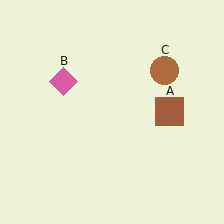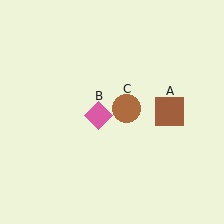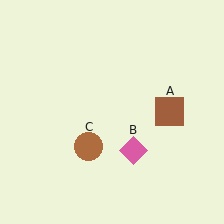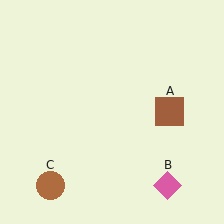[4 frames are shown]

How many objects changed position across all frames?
2 objects changed position: pink diamond (object B), brown circle (object C).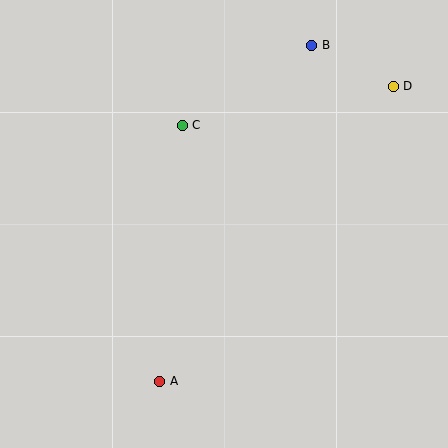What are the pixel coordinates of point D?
Point D is at (393, 86).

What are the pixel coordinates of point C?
Point C is at (182, 125).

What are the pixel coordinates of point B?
Point B is at (312, 45).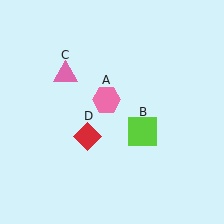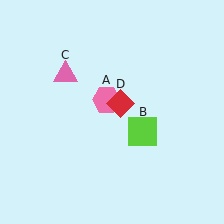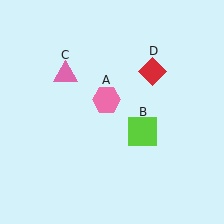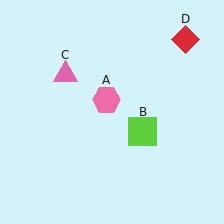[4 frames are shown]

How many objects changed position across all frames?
1 object changed position: red diamond (object D).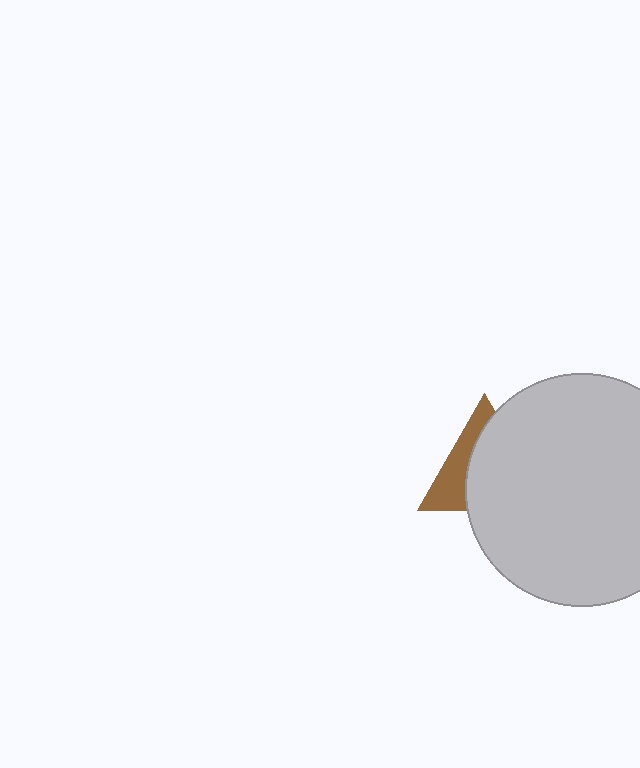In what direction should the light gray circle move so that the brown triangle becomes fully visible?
The light gray circle should move right. That is the shortest direction to clear the overlap and leave the brown triangle fully visible.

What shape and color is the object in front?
The object in front is a light gray circle.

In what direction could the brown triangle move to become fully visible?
The brown triangle could move left. That would shift it out from behind the light gray circle entirely.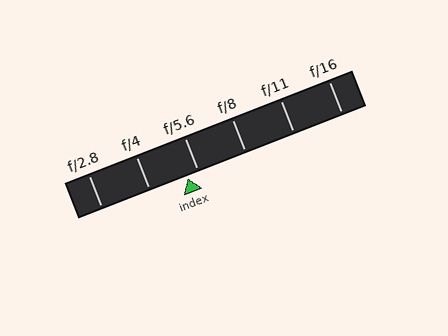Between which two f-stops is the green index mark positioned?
The index mark is between f/4 and f/5.6.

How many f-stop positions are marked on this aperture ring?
There are 6 f-stop positions marked.